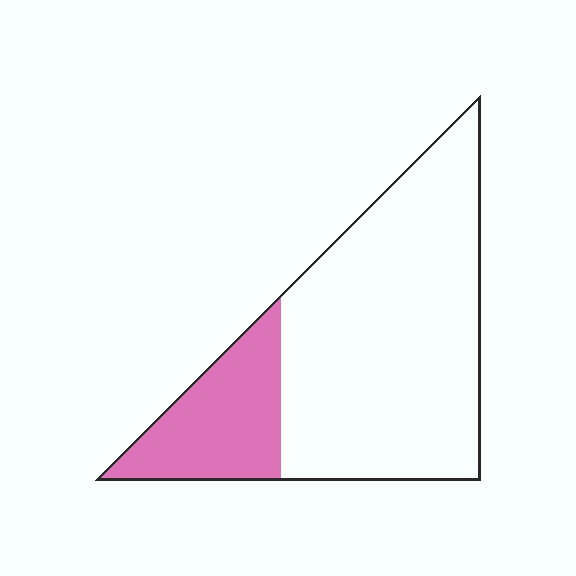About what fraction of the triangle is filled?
About one quarter (1/4).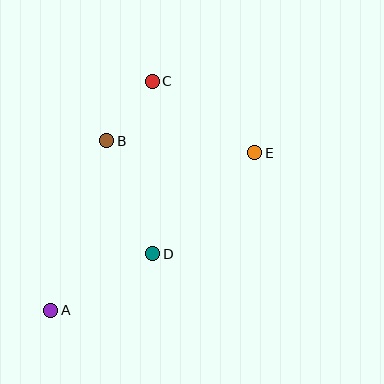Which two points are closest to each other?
Points B and C are closest to each other.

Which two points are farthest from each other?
Points A and E are farthest from each other.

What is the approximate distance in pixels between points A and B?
The distance between A and B is approximately 179 pixels.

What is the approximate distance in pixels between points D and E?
The distance between D and E is approximately 144 pixels.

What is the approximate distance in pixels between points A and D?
The distance between A and D is approximately 116 pixels.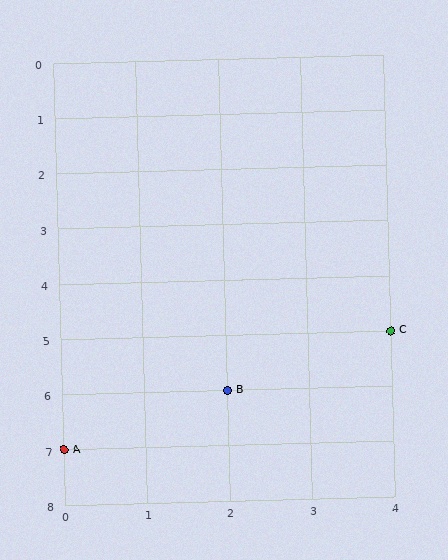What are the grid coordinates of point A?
Point A is at grid coordinates (0, 7).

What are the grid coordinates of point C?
Point C is at grid coordinates (4, 5).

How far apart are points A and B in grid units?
Points A and B are 2 columns and 1 row apart (about 2.2 grid units diagonally).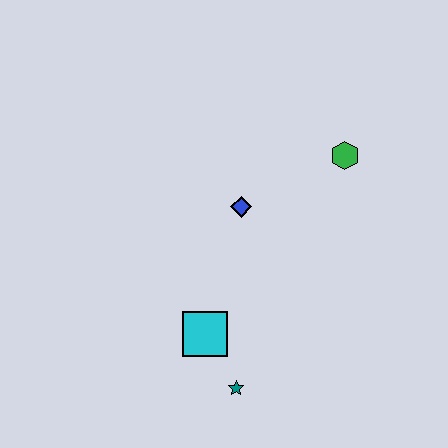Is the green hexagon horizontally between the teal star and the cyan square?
No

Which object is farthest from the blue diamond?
The teal star is farthest from the blue diamond.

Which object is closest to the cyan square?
The teal star is closest to the cyan square.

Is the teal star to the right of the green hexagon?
No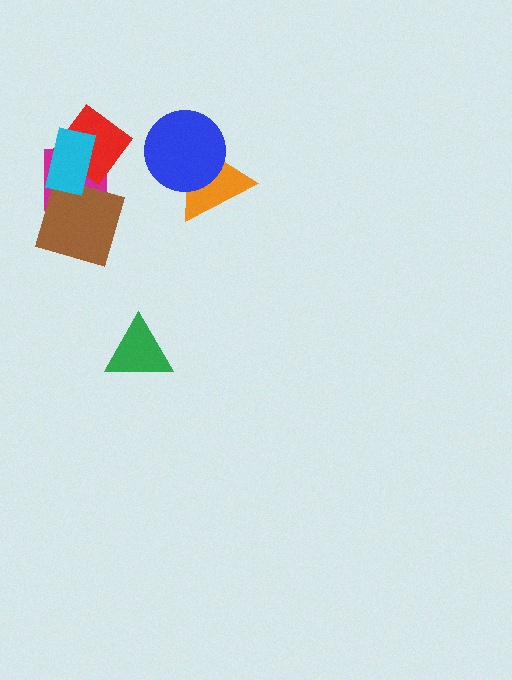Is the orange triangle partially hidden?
Yes, it is partially covered by another shape.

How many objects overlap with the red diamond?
2 objects overlap with the red diamond.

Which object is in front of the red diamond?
The cyan rectangle is in front of the red diamond.